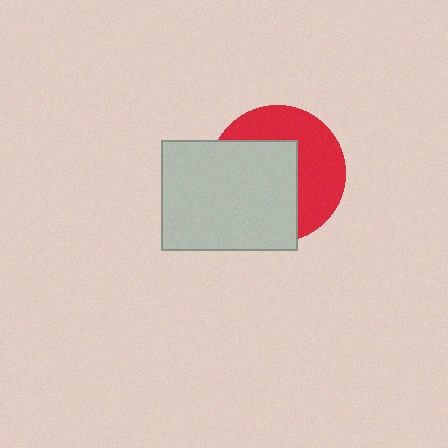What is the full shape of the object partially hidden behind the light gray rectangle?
The partially hidden object is a red circle.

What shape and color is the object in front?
The object in front is a light gray rectangle.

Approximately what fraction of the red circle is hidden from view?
Roughly 54% of the red circle is hidden behind the light gray rectangle.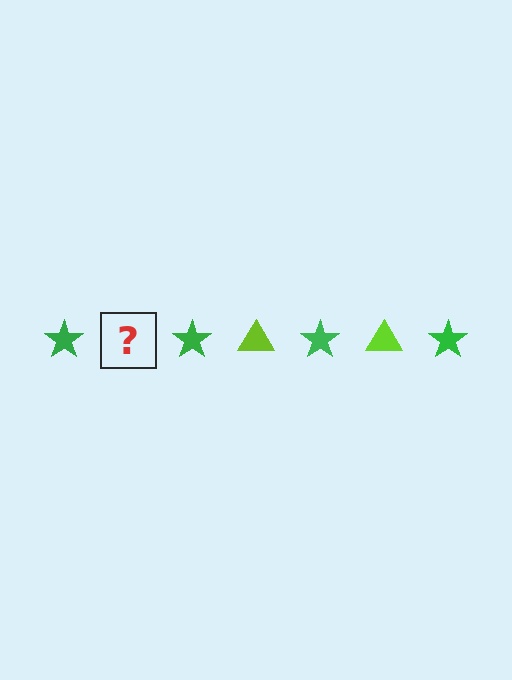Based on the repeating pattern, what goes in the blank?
The blank should be a lime triangle.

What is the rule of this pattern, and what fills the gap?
The rule is that the pattern alternates between green star and lime triangle. The gap should be filled with a lime triangle.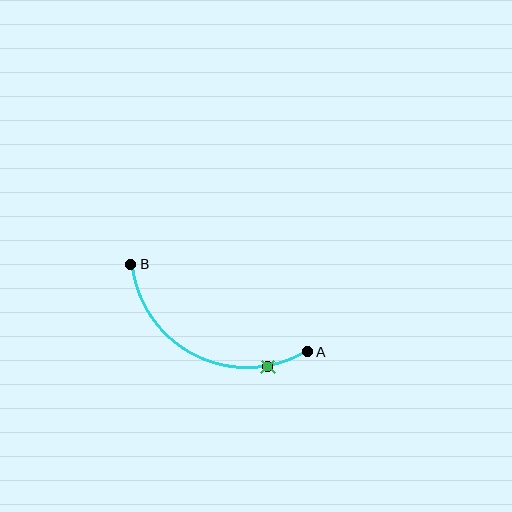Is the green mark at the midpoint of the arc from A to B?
No. The green mark lies on the arc but is closer to endpoint A. The arc midpoint would be at the point on the curve equidistant along the arc from both A and B.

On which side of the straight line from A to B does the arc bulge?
The arc bulges below the straight line connecting A and B.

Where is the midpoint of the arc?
The arc midpoint is the point on the curve farthest from the straight line joining A and B. It sits below that line.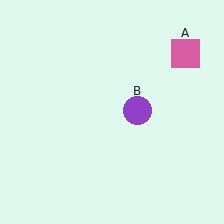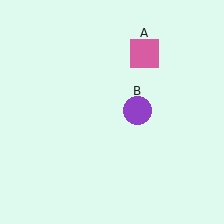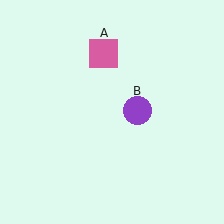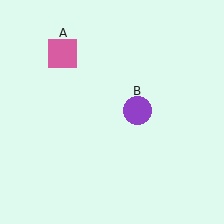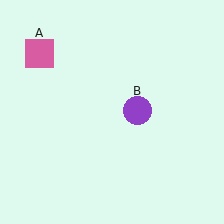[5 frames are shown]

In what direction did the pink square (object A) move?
The pink square (object A) moved left.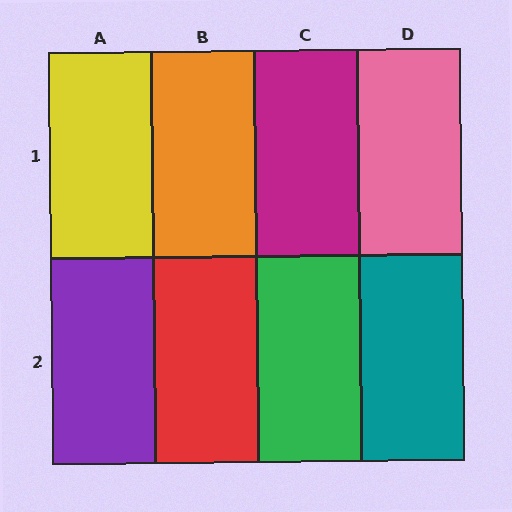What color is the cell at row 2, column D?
Teal.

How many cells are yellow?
1 cell is yellow.